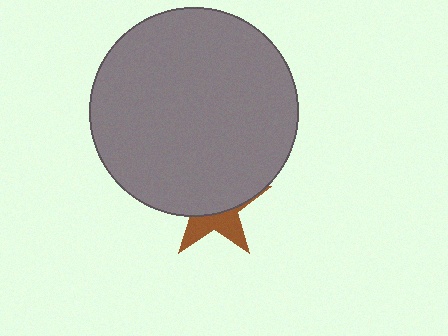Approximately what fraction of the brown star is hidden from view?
Roughly 64% of the brown star is hidden behind the gray circle.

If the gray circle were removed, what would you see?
You would see the complete brown star.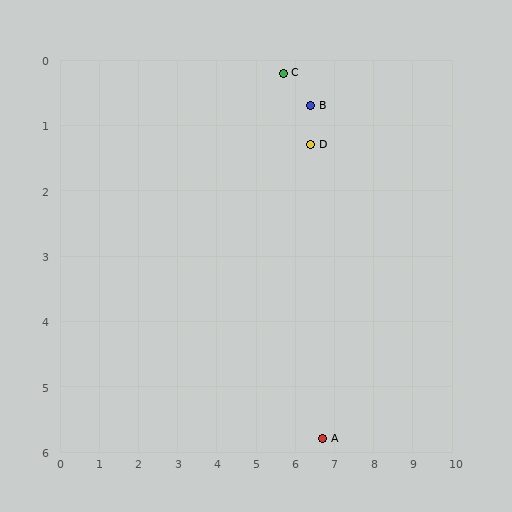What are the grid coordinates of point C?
Point C is at approximately (5.7, 0.2).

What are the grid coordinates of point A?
Point A is at approximately (6.7, 5.8).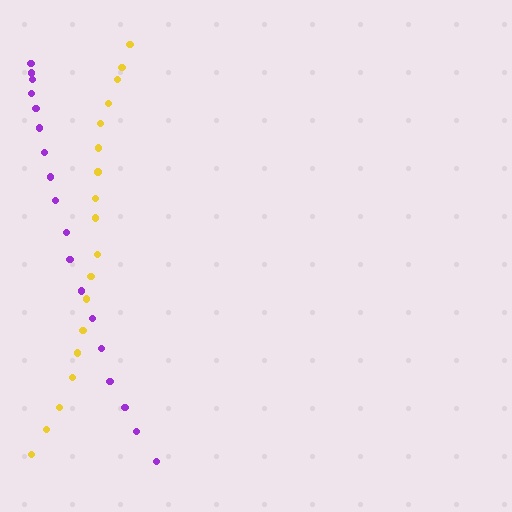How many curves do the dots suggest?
There are 2 distinct paths.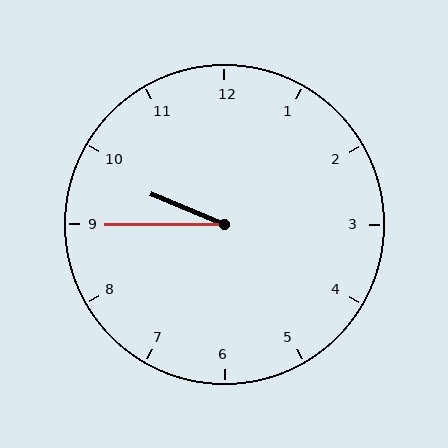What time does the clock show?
9:45.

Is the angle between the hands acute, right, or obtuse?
It is acute.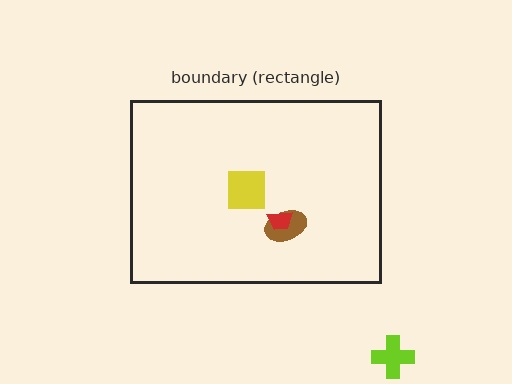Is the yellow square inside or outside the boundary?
Inside.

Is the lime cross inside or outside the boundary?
Outside.